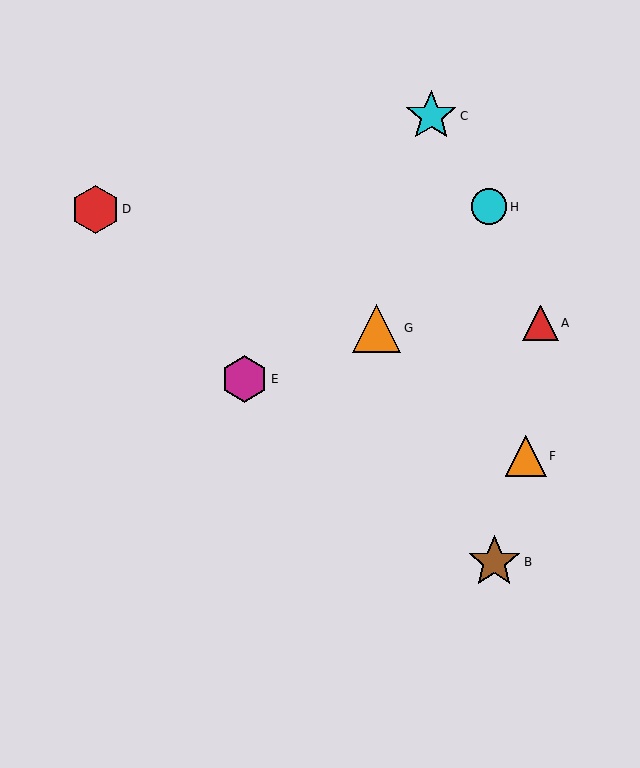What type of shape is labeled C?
Shape C is a cyan star.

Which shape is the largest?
The brown star (labeled B) is the largest.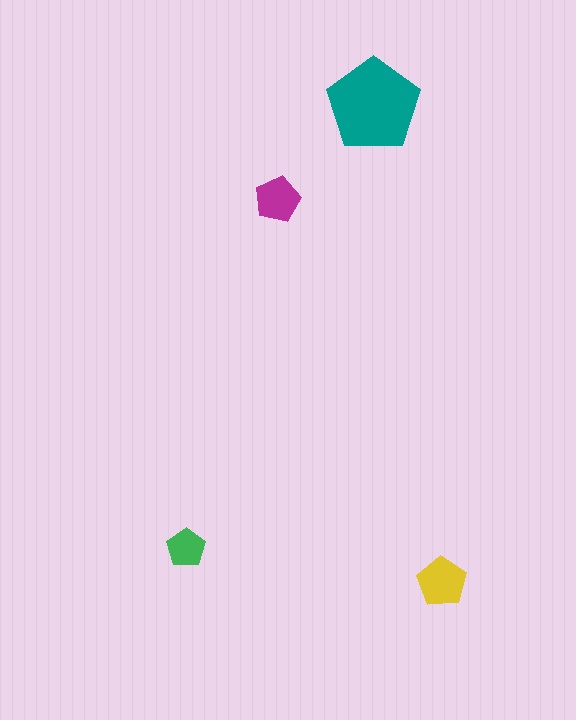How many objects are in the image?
There are 4 objects in the image.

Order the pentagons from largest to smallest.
the teal one, the yellow one, the magenta one, the green one.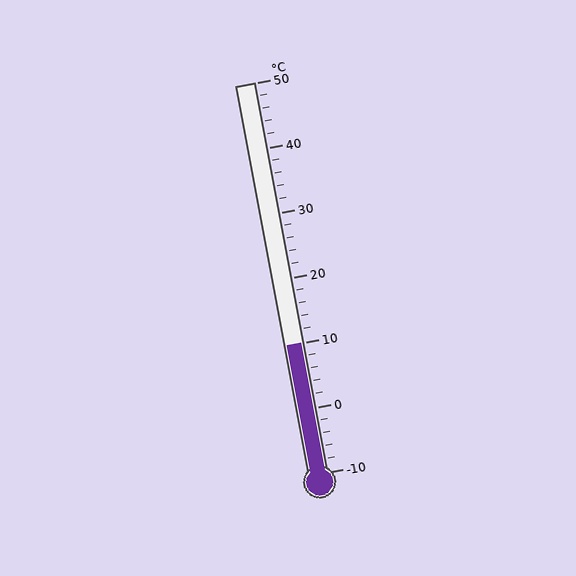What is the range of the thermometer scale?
The thermometer scale ranges from -10°C to 50°C.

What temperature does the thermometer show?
The thermometer shows approximately 10°C.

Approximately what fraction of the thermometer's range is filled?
The thermometer is filled to approximately 35% of its range.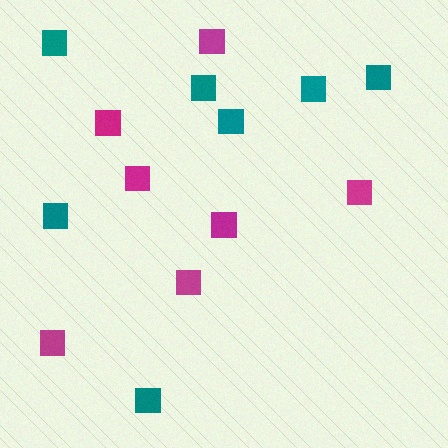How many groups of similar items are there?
There are 2 groups: one group of magenta squares (7) and one group of teal squares (7).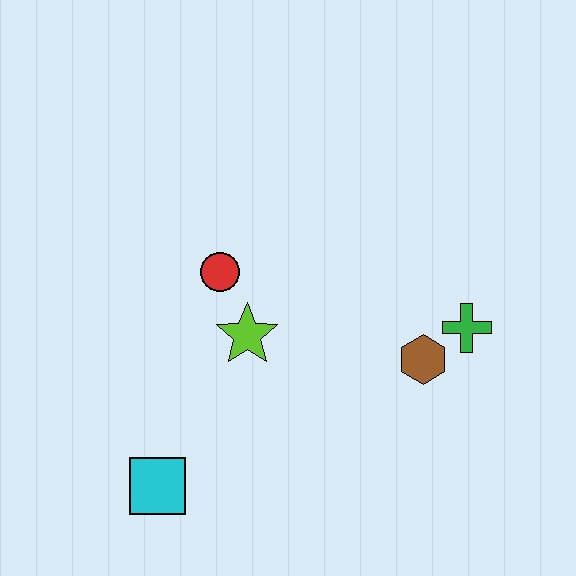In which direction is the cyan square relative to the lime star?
The cyan square is below the lime star.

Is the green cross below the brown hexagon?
No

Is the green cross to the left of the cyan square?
No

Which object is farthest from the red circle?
The green cross is farthest from the red circle.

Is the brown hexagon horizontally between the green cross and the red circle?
Yes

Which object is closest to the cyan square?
The lime star is closest to the cyan square.